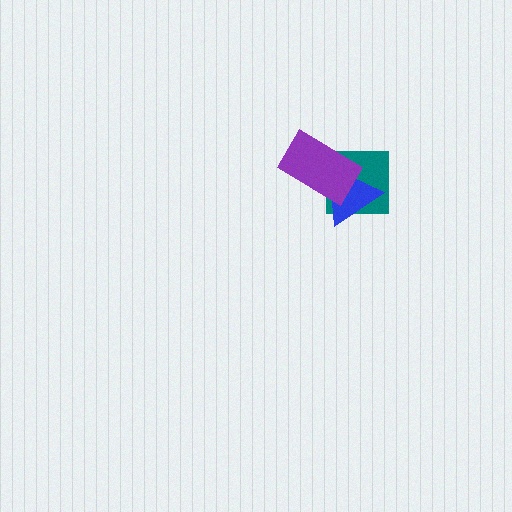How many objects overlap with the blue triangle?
2 objects overlap with the blue triangle.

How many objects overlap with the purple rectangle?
2 objects overlap with the purple rectangle.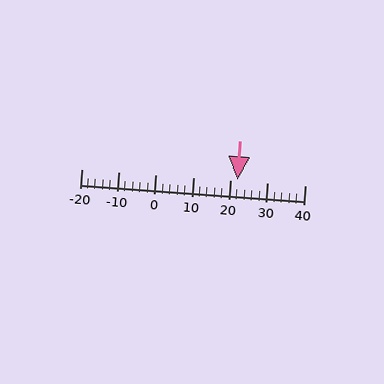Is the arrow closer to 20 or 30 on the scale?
The arrow is closer to 20.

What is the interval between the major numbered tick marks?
The major tick marks are spaced 10 units apart.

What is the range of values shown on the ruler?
The ruler shows values from -20 to 40.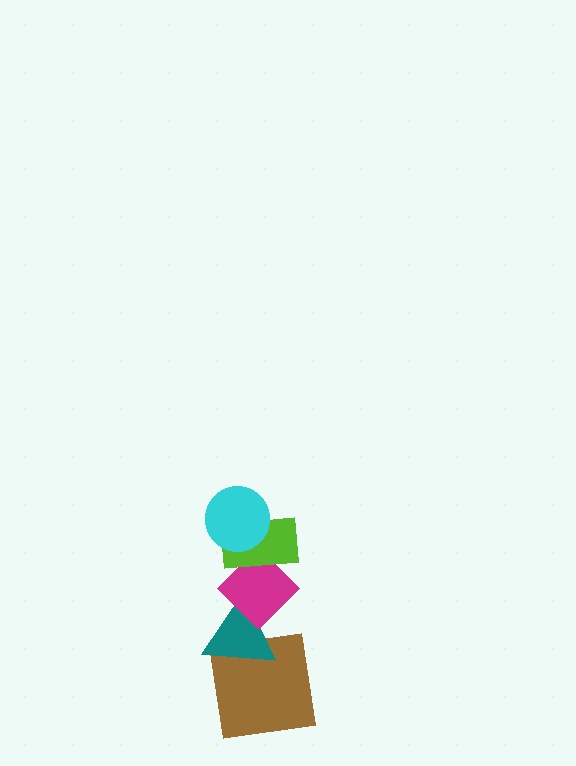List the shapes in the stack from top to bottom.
From top to bottom: the cyan circle, the lime rectangle, the magenta diamond, the teal triangle, the brown square.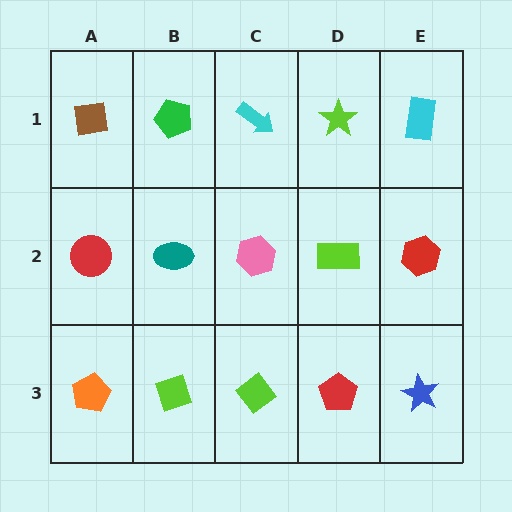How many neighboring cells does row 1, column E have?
2.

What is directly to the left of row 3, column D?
A lime diamond.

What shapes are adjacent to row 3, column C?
A pink hexagon (row 2, column C), a lime diamond (row 3, column B), a red pentagon (row 3, column D).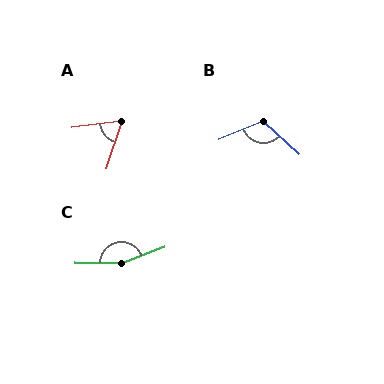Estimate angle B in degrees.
Approximately 115 degrees.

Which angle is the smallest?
A, at approximately 64 degrees.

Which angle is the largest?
C, at approximately 158 degrees.